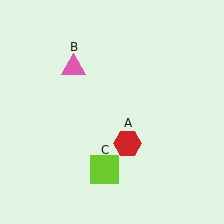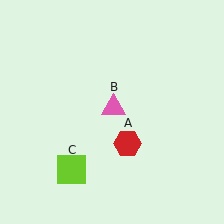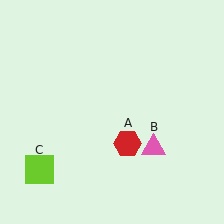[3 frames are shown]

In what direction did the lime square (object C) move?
The lime square (object C) moved left.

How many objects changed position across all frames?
2 objects changed position: pink triangle (object B), lime square (object C).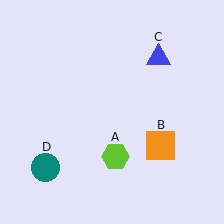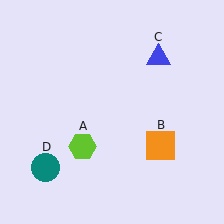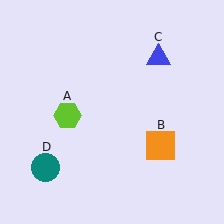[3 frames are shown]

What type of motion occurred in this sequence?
The lime hexagon (object A) rotated clockwise around the center of the scene.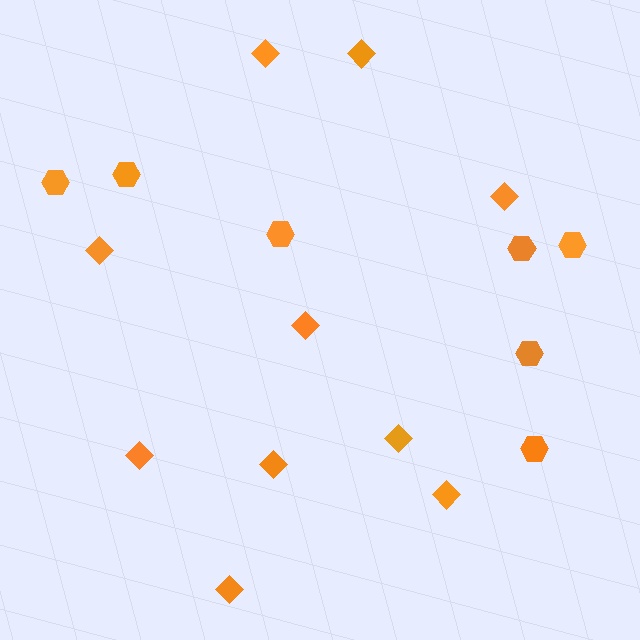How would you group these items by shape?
There are 2 groups: one group of diamonds (10) and one group of hexagons (7).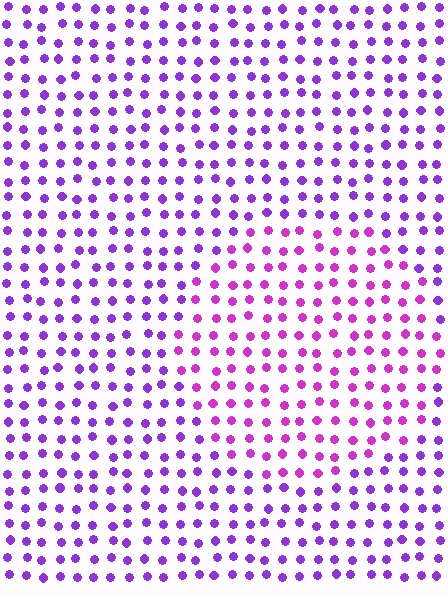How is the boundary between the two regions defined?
The boundary is defined purely by a slight shift in hue (about 29 degrees). Spacing, size, and orientation are identical on both sides.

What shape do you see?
I see a circle.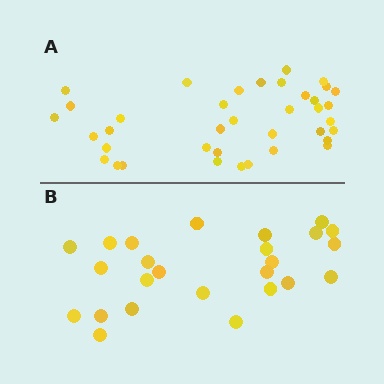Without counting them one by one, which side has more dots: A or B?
Region A (the top region) has more dots.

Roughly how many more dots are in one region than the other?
Region A has approximately 15 more dots than region B.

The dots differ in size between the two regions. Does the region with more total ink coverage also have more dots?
No. Region B has more total ink coverage because its dots are larger, but region A actually contains more individual dots. Total area can be misleading — the number of items is what matters here.